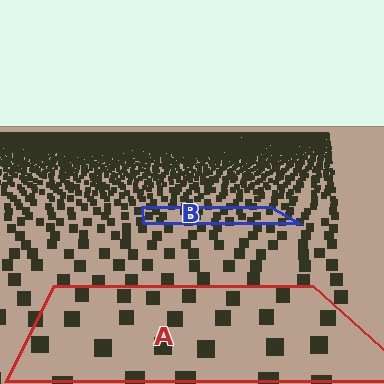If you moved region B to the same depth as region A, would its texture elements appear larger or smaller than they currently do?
They would appear larger. At a closer depth, the same texture elements are projected at a bigger on-screen size.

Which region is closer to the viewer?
Region A is closer. The texture elements there are larger and more spread out.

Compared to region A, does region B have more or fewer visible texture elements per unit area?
Region B has more texture elements per unit area — they are packed more densely because it is farther away.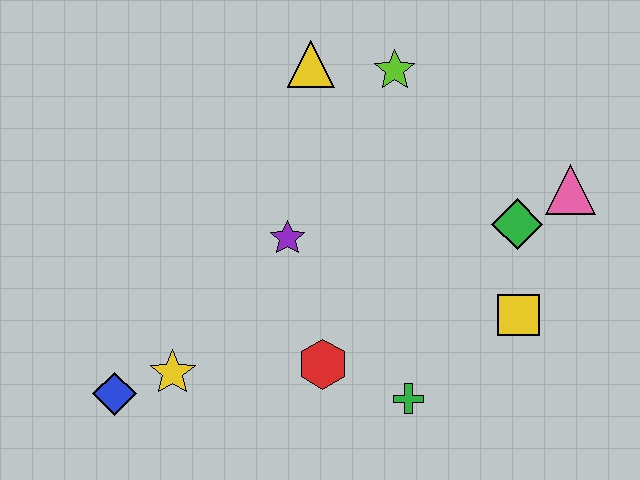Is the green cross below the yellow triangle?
Yes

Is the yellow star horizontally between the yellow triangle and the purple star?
No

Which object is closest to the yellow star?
The blue diamond is closest to the yellow star.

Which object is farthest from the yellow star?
The pink triangle is farthest from the yellow star.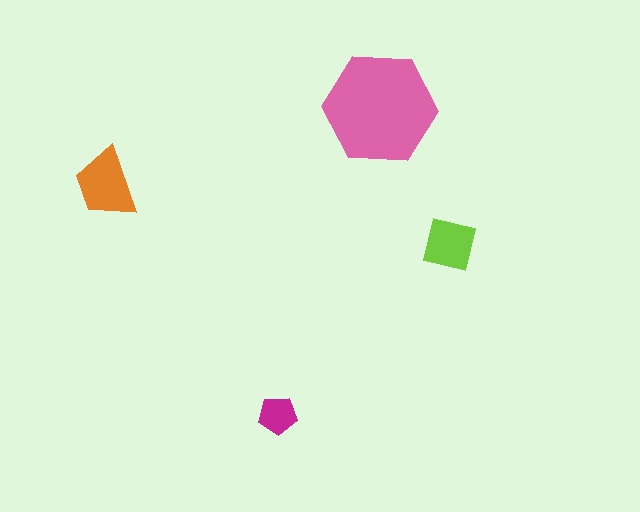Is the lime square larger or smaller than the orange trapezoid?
Smaller.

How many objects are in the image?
There are 4 objects in the image.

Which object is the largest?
The pink hexagon.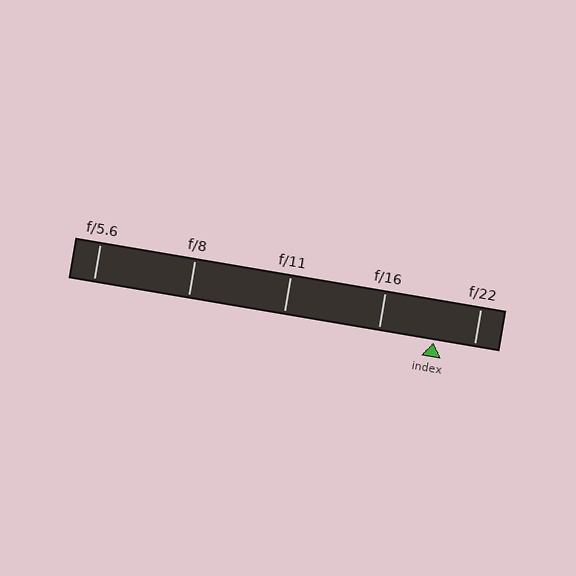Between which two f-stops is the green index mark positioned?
The index mark is between f/16 and f/22.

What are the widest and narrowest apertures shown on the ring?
The widest aperture shown is f/5.6 and the narrowest is f/22.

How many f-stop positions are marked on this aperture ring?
There are 5 f-stop positions marked.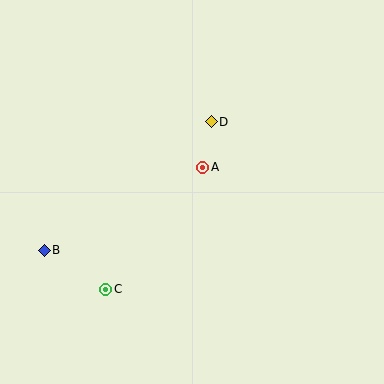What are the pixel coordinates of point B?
Point B is at (44, 250).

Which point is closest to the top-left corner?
Point D is closest to the top-left corner.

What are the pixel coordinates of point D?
Point D is at (211, 122).